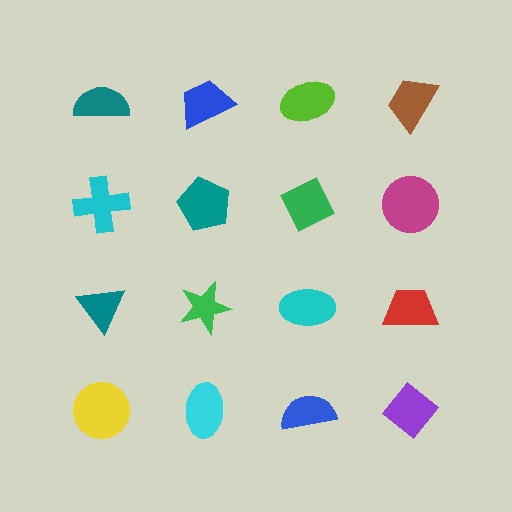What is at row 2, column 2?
A teal pentagon.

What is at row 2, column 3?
A green diamond.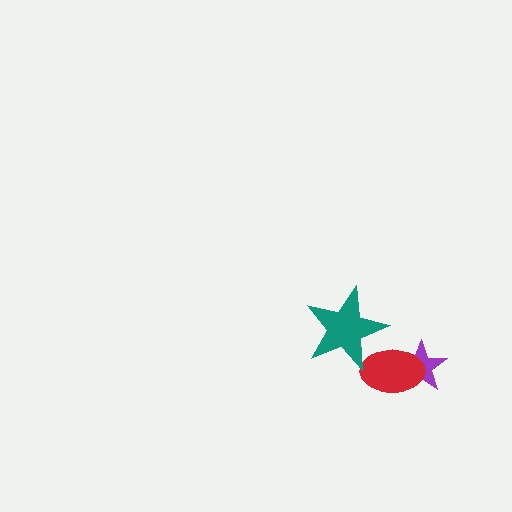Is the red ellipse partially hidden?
Yes, it is partially covered by another shape.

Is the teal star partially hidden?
No, no other shape covers it.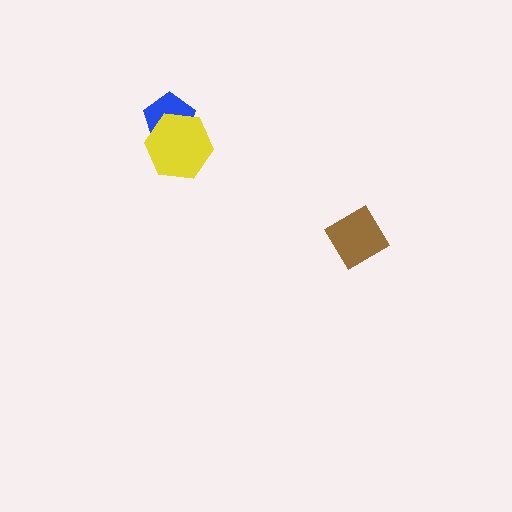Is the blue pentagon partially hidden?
Yes, it is partially covered by another shape.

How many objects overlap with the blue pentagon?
1 object overlaps with the blue pentagon.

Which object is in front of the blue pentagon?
The yellow hexagon is in front of the blue pentagon.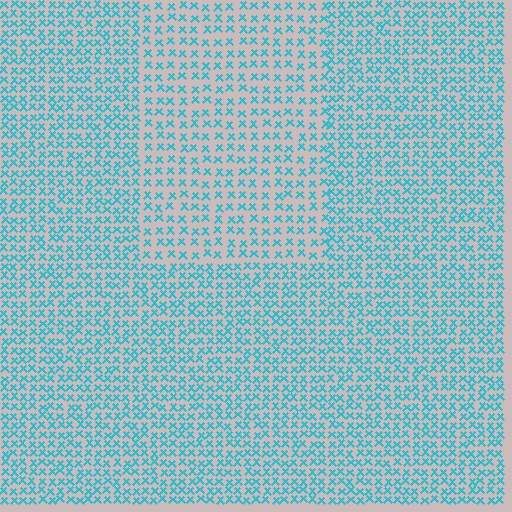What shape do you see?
I see a rectangle.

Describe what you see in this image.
The image contains small cyan elements arranged at two different densities. A rectangle-shaped region is visible where the elements are less densely packed than the surrounding area.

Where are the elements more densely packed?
The elements are more densely packed outside the rectangle boundary.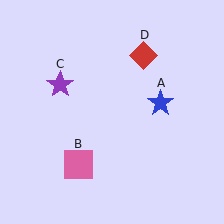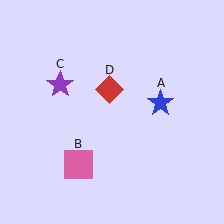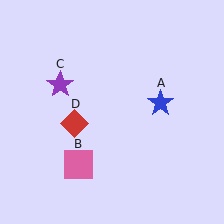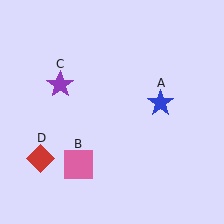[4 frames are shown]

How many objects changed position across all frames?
1 object changed position: red diamond (object D).